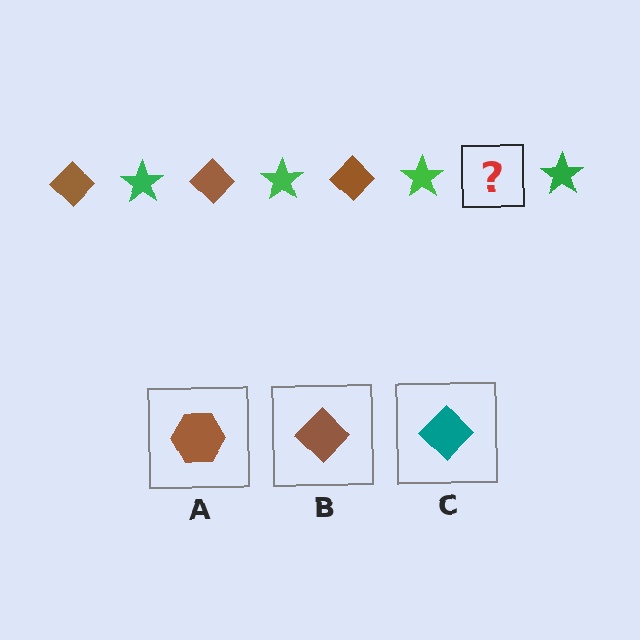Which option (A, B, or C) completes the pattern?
B.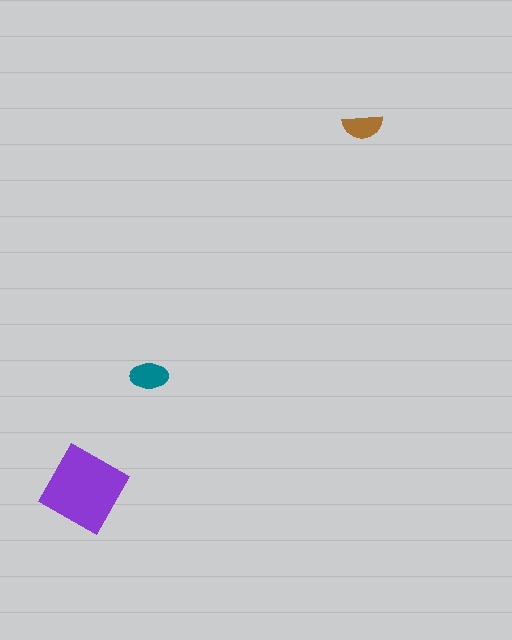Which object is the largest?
The purple square.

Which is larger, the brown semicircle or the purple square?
The purple square.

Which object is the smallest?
The brown semicircle.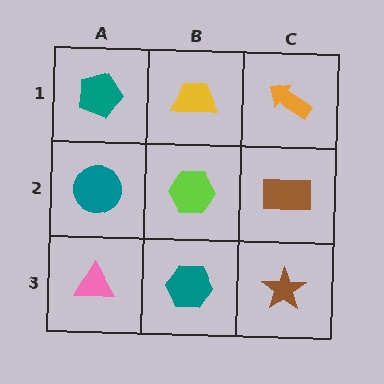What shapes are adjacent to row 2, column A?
A teal pentagon (row 1, column A), a pink triangle (row 3, column A), a lime hexagon (row 2, column B).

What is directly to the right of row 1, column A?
A yellow trapezoid.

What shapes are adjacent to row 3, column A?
A teal circle (row 2, column A), a teal hexagon (row 3, column B).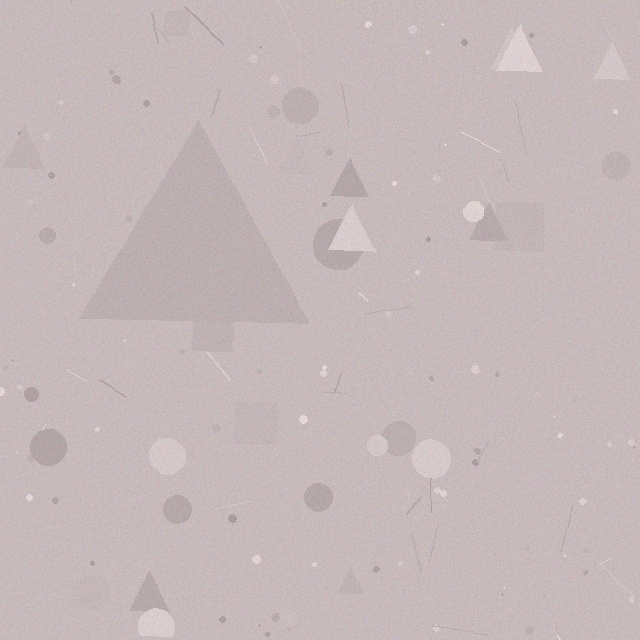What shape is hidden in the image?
A triangle is hidden in the image.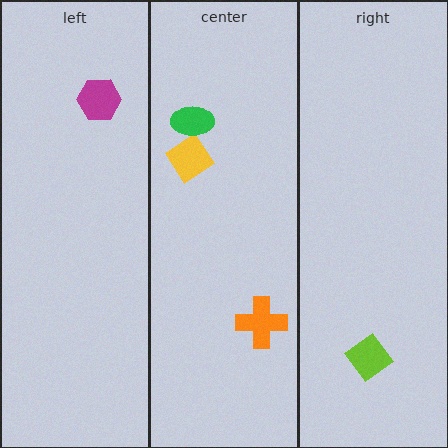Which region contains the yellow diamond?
The center region.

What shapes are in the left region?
The magenta hexagon.